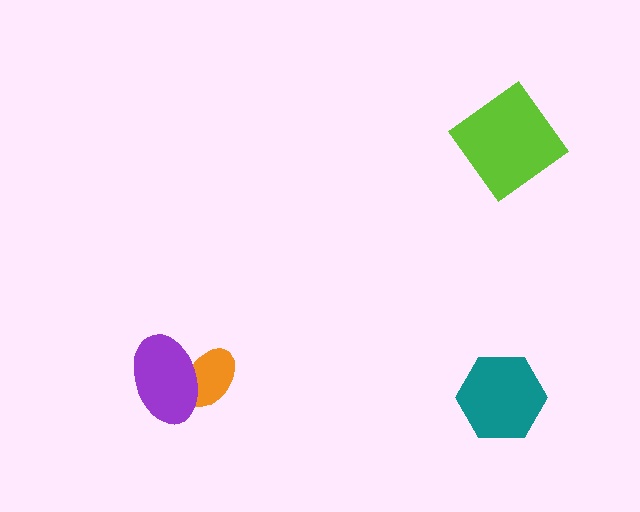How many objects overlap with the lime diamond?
0 objects overlap with the lime diamond.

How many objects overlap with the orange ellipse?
1 object overlaps with the orange ellipse.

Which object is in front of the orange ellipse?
The purple ellipse is in front of the orange ellipse.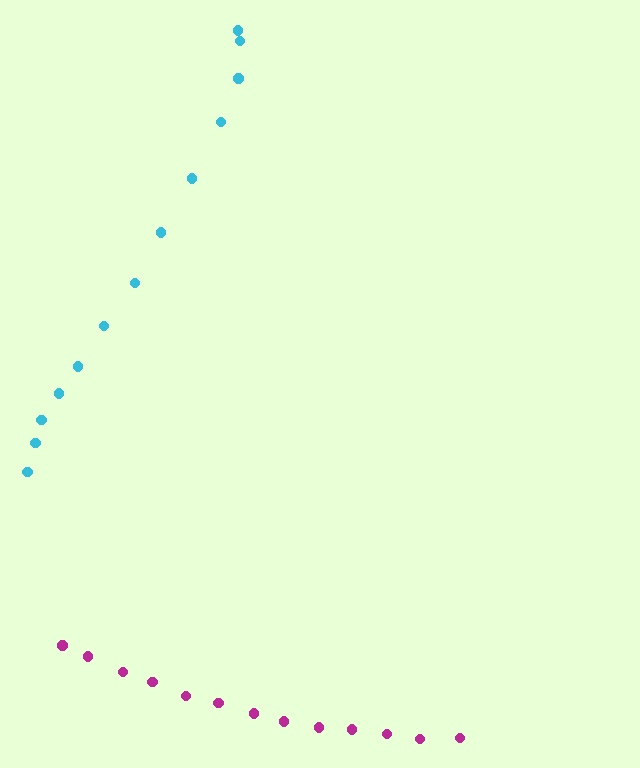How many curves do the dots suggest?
There are 2 distinct paths.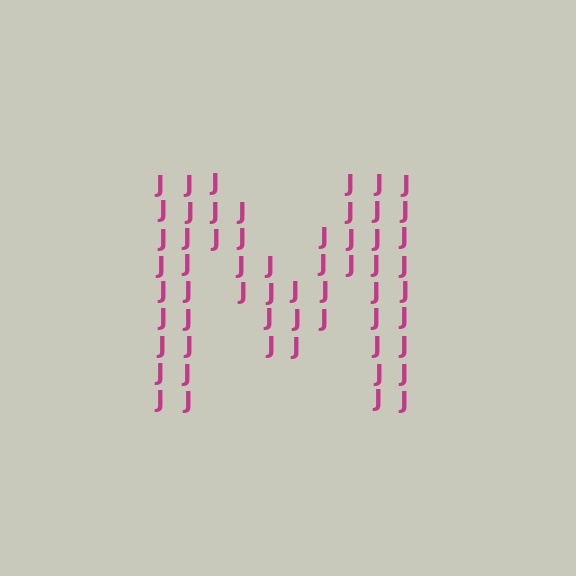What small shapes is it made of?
It is made of small letter J's.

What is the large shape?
The large shape is the letter M.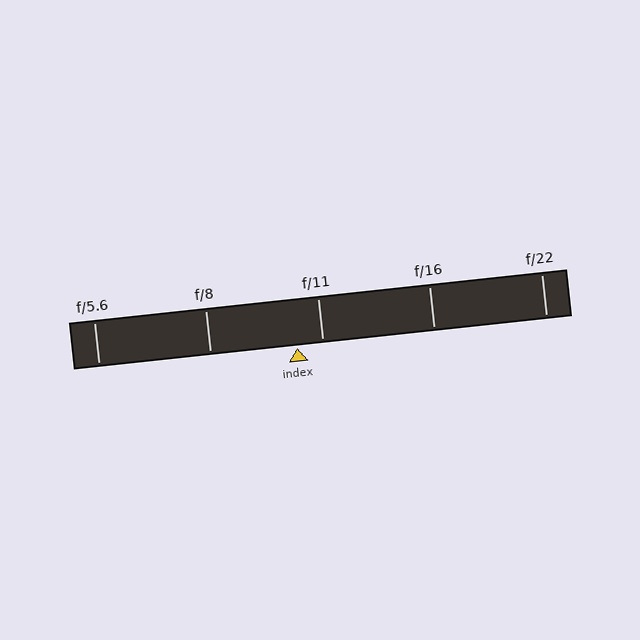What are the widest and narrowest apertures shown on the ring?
The widest aperture shown is f/5.6 and the narrowest is f/22.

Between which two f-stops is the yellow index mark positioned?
The index mark is between f/8 and f/11.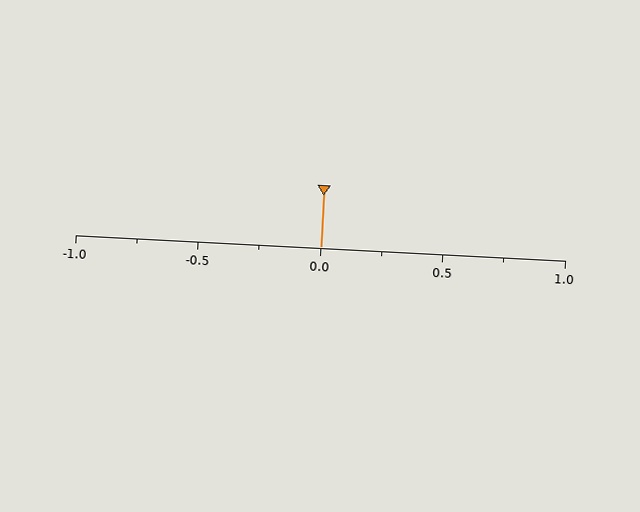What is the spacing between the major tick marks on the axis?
The major ticks are spaced 0.5 apart.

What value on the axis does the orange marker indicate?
The marker indicates approximately 0.